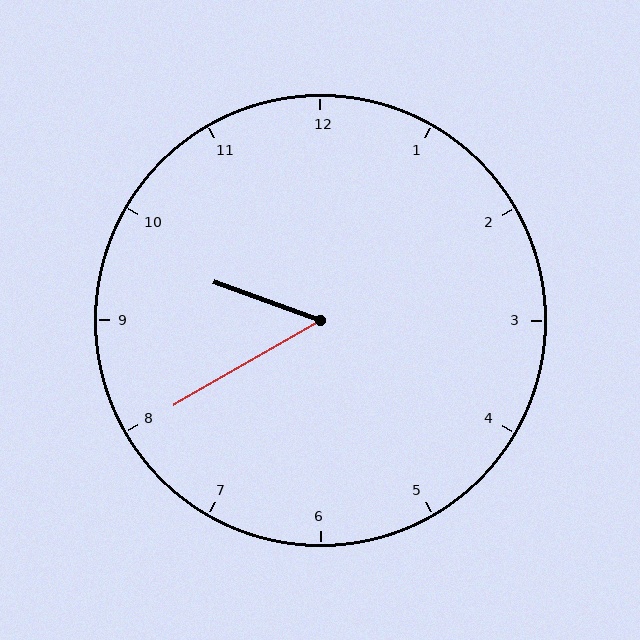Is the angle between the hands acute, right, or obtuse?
It is acute.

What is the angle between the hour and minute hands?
Approximately 50 degrees.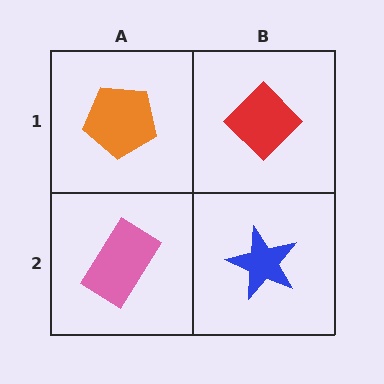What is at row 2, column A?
A pink rectangle.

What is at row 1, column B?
A red diamond.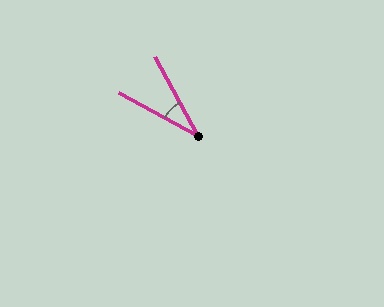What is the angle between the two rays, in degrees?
Approximately 33 degrees.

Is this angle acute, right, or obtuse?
It is acute.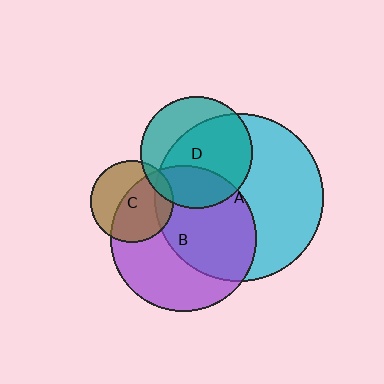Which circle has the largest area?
Circle A (cyan).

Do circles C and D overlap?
Yes.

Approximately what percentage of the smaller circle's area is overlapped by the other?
Approximately 10%.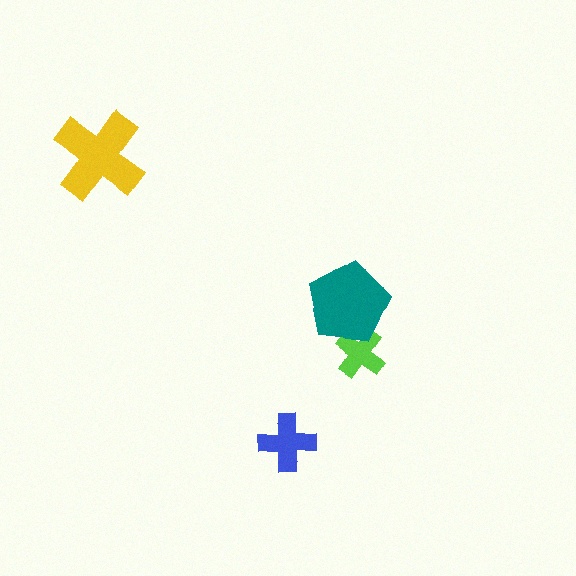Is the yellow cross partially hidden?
No, no other shape covers it.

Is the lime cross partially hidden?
Yes, it is partially covered by another shape.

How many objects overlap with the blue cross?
0 objects overlap with the blue cross.